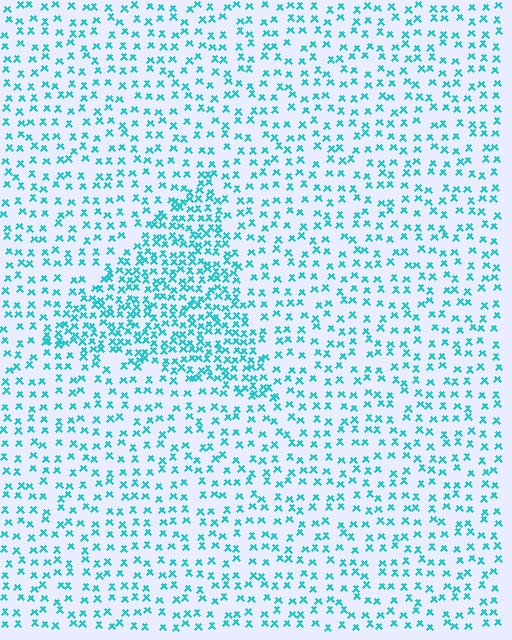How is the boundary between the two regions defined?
The boundary is defined by a change in element density (approximately 2.1x ratio). All elements are the same color, size, and shape.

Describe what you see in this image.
The image contains small cyan elements arranged at two different densities. A triangle-shaped region is visible where the elements are more densely packed than the surrounding area.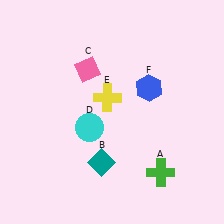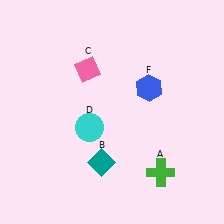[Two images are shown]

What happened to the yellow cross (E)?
The yellow cross (E) was removed in Image 2. It was in the top-left area of Image 1.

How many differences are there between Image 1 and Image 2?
There is 1 difference between the two images.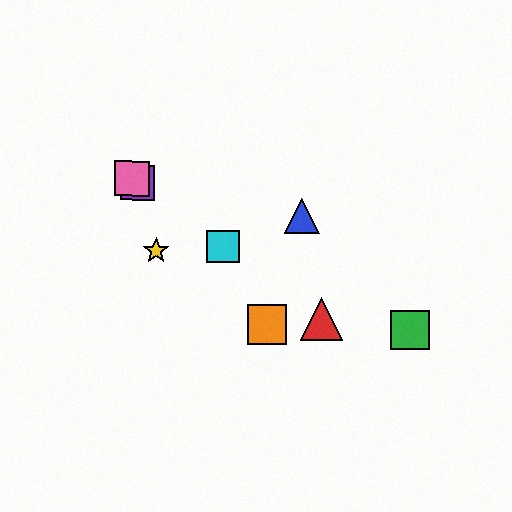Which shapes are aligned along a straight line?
The red triangle, the purple square, the cyan square, the pink square are aligned along a straight line.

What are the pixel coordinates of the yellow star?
The yellow star is at (156, 251).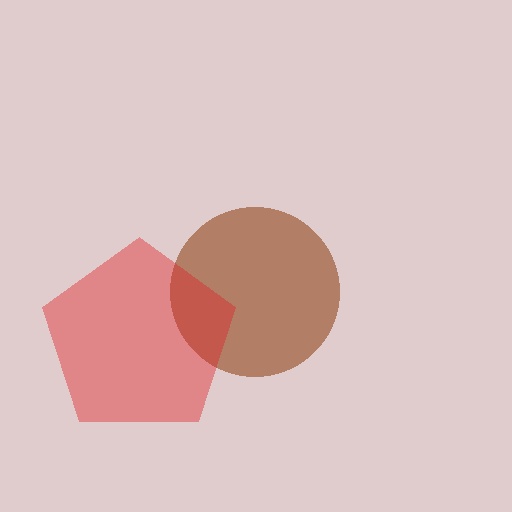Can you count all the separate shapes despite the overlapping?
Yes, there are 2 separate shapes.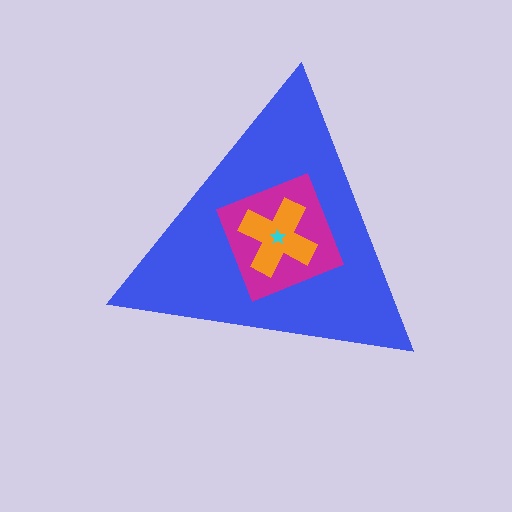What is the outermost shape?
The blue triangle.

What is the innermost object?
The cyan star.